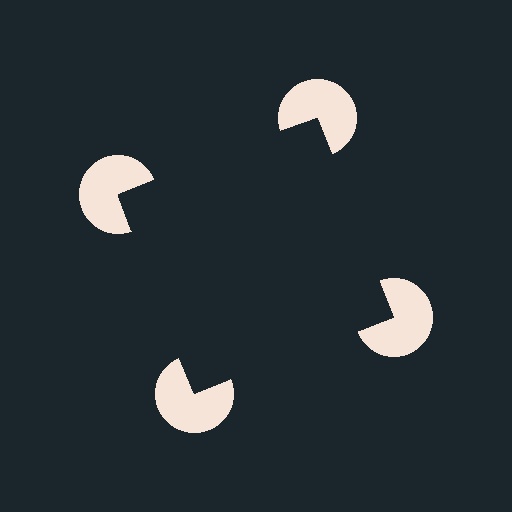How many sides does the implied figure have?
4 sides.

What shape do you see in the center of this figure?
An illusory square — its edges are inferred from the aligned wedge cuts in the pac-man discs, not physically drawn.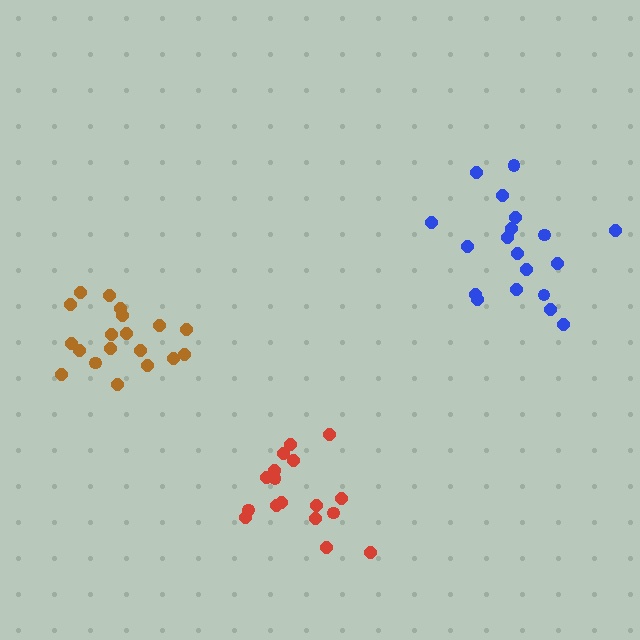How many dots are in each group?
Group 1: 19 dots, Group 2: 17 dots, Group 3: 19 dots (55 total).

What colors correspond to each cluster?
The clusters are colored: blue, red, brown.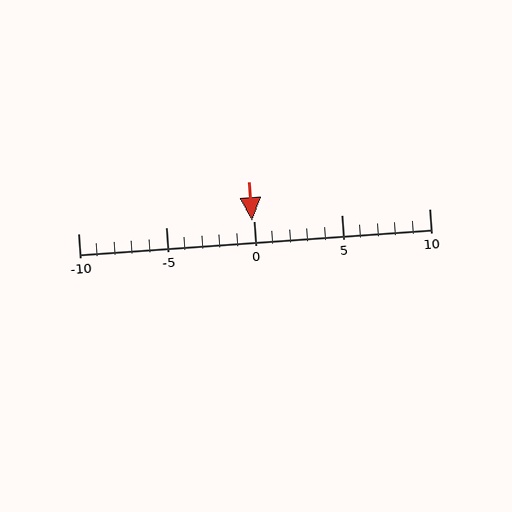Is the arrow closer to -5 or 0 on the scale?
The arrow is closer to 0.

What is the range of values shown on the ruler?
The ruler shows values from -10 to 10.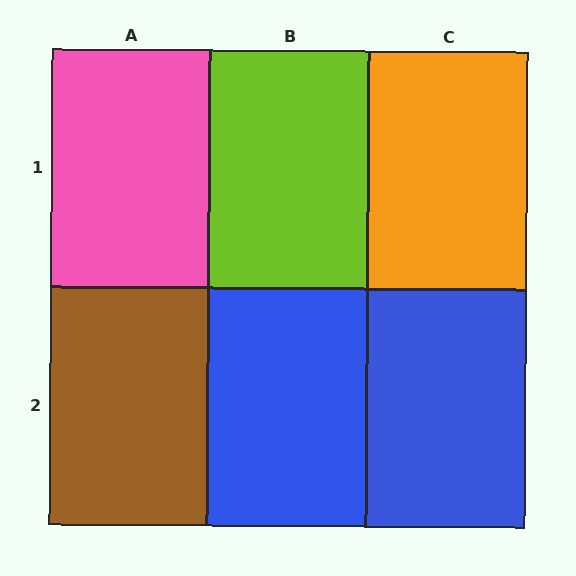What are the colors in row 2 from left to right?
Brown, blue, blue.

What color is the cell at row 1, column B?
Lime.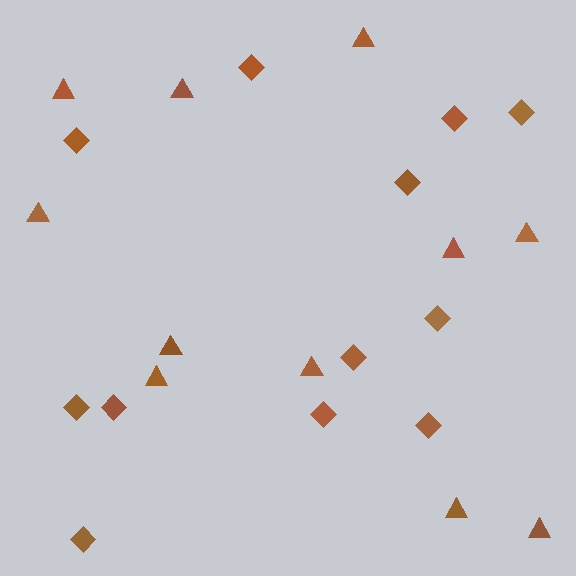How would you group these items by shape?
There are 2 groups: one group of diamonds (12) and one group of triangles (11).